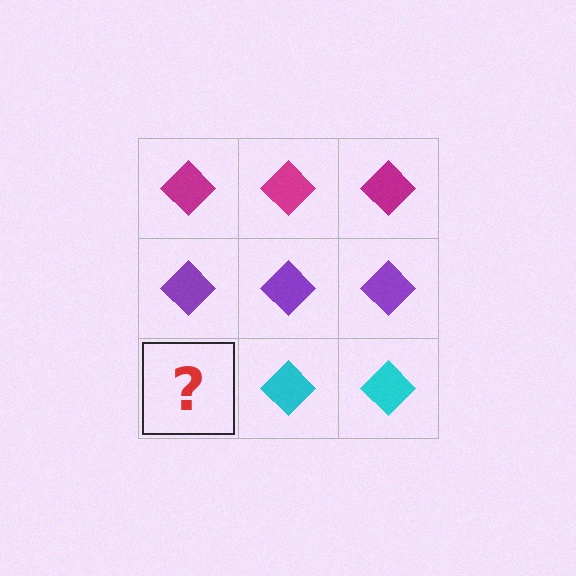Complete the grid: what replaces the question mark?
The question mark should be replaced with a cyan diamond.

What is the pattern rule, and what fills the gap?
The rule is that each row has a consistent color. The gap should be filled with a cyan diamond.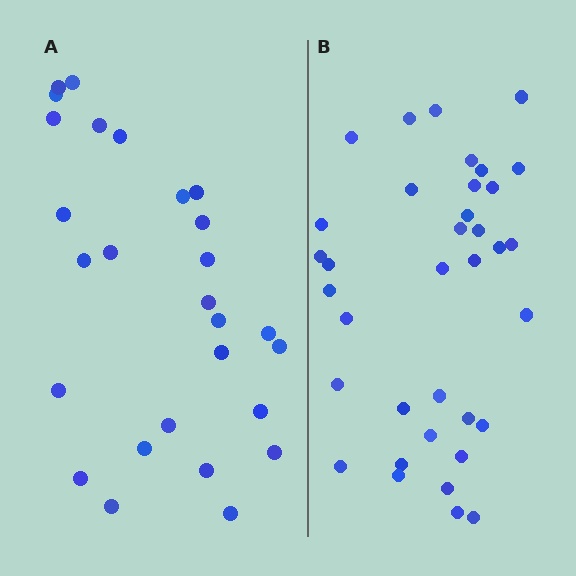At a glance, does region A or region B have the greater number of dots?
Region B (the right region) has more dots.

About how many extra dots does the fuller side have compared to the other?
Region B has roughly 8 or so more dots than region A.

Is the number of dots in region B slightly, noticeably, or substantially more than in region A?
Region B has noticeably more, but not dramatically so. The ratio is roughly 1.3 to 1.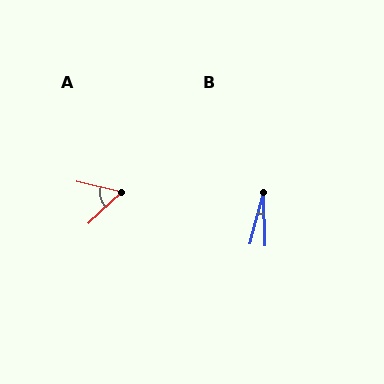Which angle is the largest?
A, at approximately 56 degrees.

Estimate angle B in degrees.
Approximately 16 degrees.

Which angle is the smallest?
B, at approximately 16 degrees.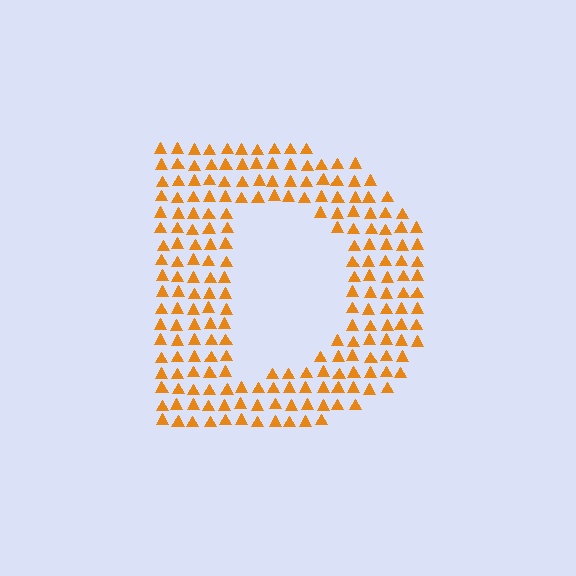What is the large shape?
The large shape is the letter D.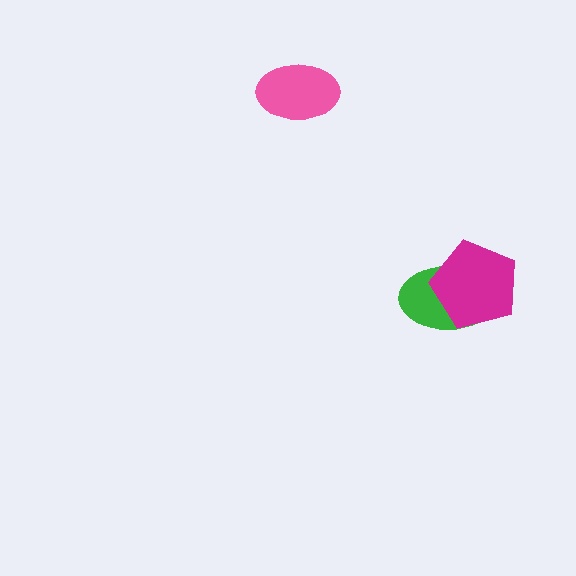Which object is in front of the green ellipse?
The magenta pentagon is in front of the green ellipse.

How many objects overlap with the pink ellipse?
0 objects overlap with the pink ellipse.